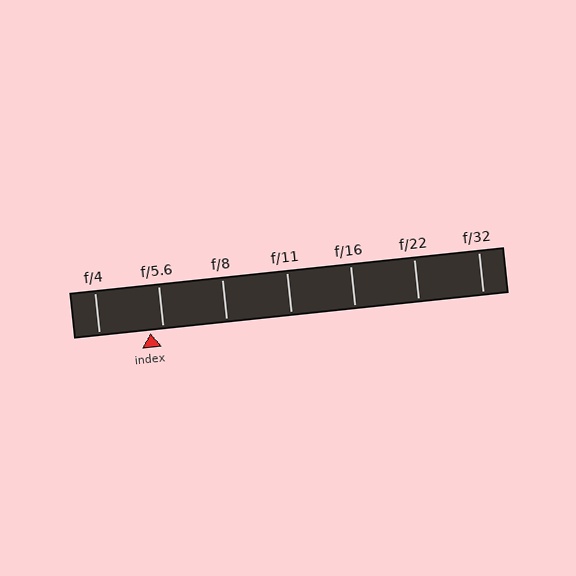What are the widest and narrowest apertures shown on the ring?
The widest aperture shown is f/4 and the narrowest is f/32.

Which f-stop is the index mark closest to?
The index mark is closest to f/5.6.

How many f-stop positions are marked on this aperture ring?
There are 7 f-stop positions marked.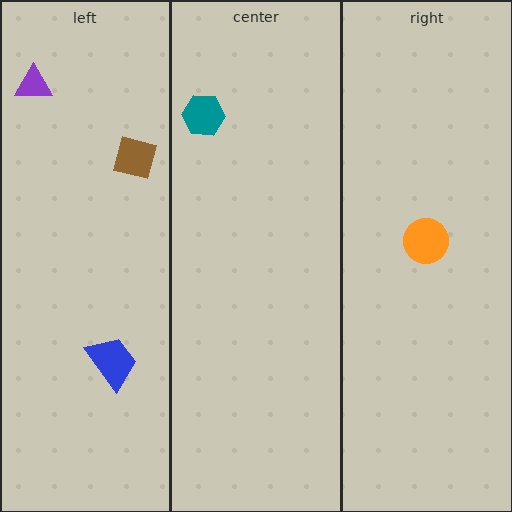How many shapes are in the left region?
3.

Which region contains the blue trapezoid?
The left region.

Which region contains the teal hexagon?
The center region.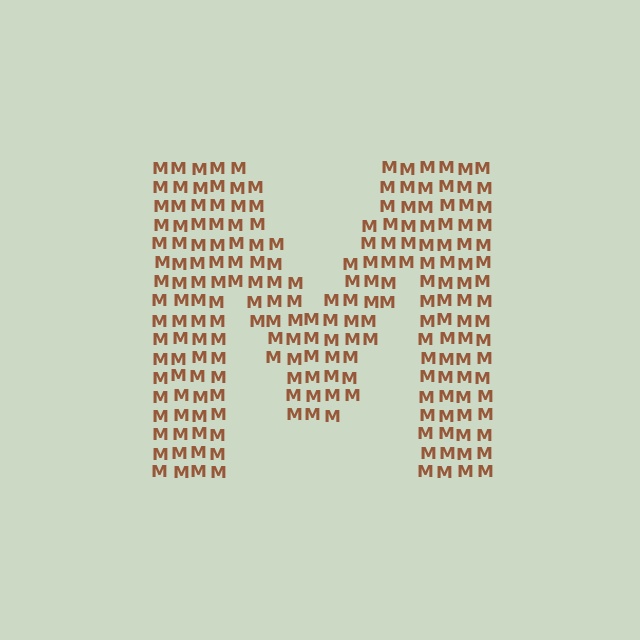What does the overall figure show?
The overall figure shows the letter M.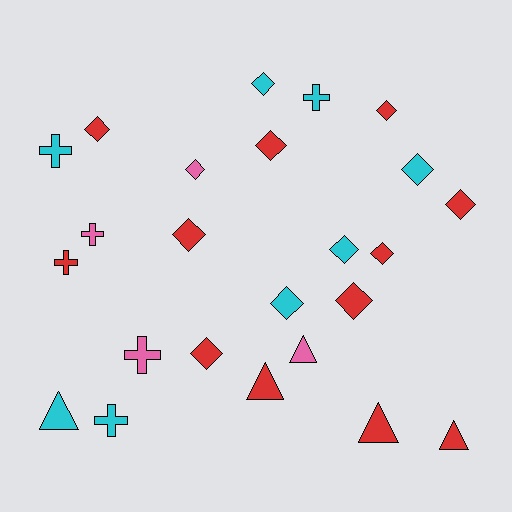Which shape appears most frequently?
Diamond, with 13 objects.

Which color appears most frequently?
Red, with 12 objects.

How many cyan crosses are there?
There are 3 cyan crosses.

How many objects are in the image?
There are 24 objects.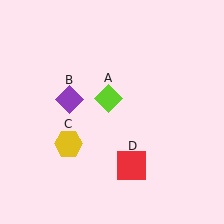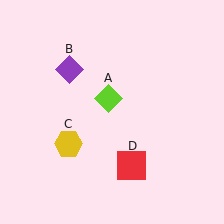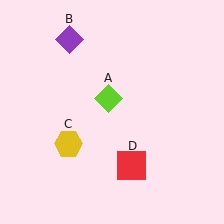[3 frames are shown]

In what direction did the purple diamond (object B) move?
The purple diamond (object B) moved up.